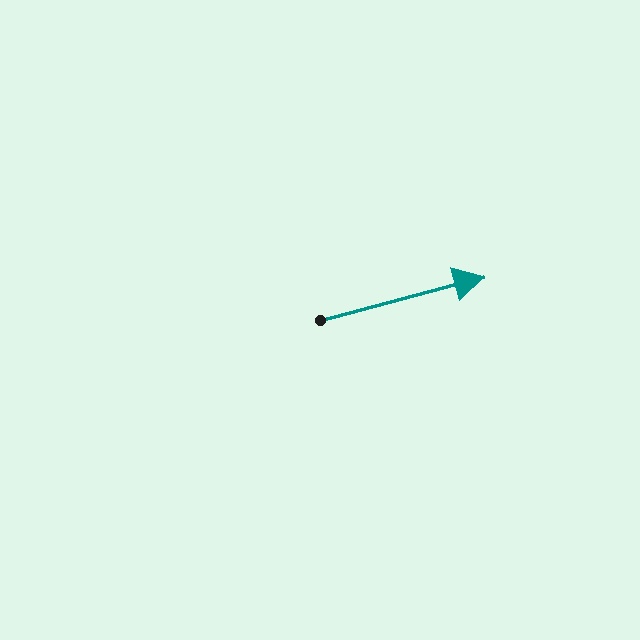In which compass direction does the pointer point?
East.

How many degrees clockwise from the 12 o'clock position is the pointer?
Approximately 75 degrees.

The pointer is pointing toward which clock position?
Roughly 3 o'clock.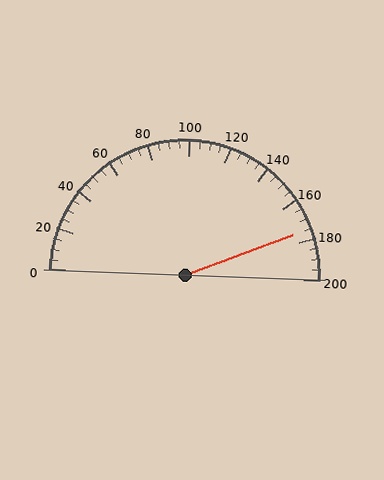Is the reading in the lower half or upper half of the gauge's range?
The reading is in the upper half of the range (0 to 200).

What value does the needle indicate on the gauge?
The needle indicates approximately 175.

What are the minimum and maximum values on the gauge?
The gauge ranges from 0 to 200.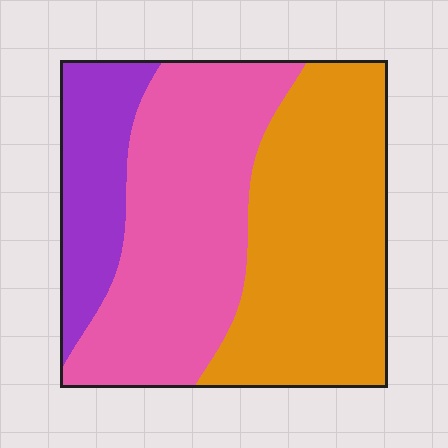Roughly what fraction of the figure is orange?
Orange takes up about two fifths (2/5) of the figure.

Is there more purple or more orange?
Orange.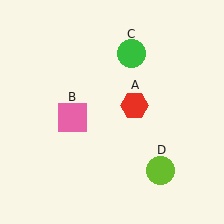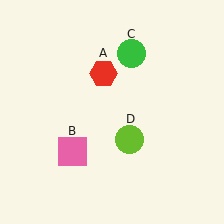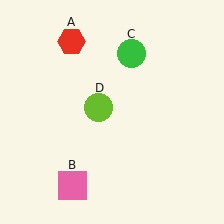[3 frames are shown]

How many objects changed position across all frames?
3 objects changed position: red hexagon (object A), pink square (object B), lime circle (object D).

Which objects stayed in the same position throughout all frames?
Green circle (object C) remained stationary.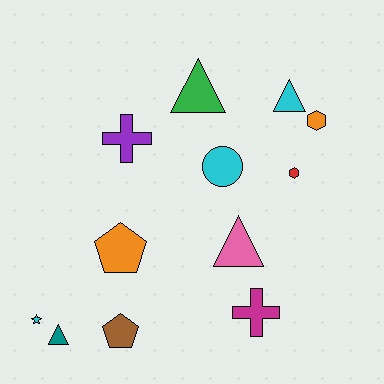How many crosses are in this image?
There are 2 crosses.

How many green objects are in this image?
There is 1 green object.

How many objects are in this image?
There are 12 objects.